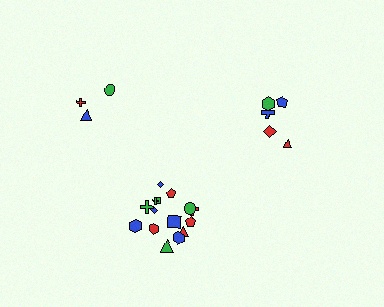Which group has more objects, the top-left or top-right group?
The top-right group.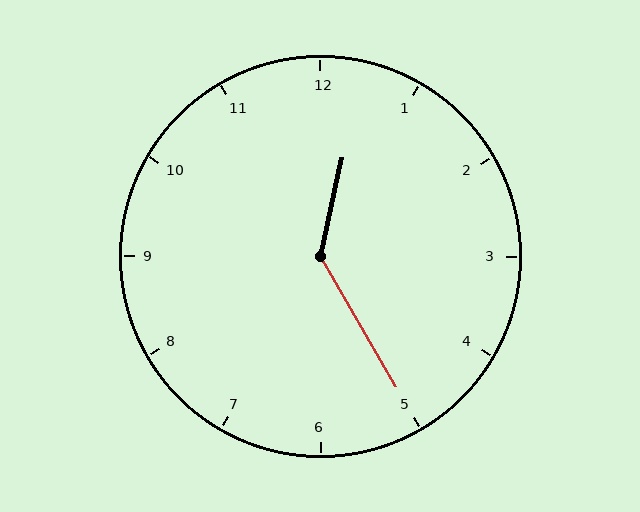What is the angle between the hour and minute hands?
Approximately 138 degrees.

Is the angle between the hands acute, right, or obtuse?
It is obtuse.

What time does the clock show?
12:25.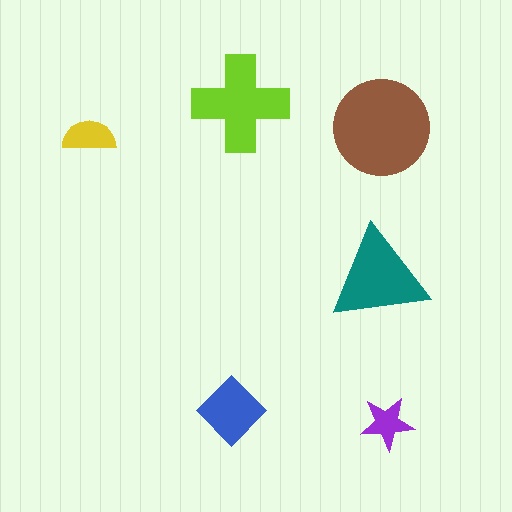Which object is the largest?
The brown circle.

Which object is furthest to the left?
The yellow semicircle is leftmost.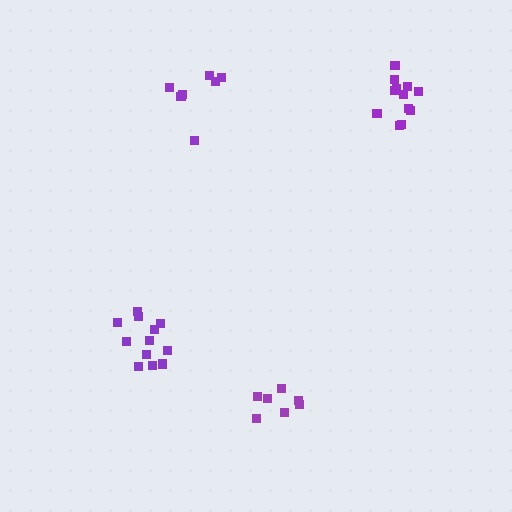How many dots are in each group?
Group 1: 7 dots, Group 2: 7 dots, Group 3: 12 dots, Group 4: 12 dots (38 total).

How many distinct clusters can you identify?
There are 4 distinct clusters.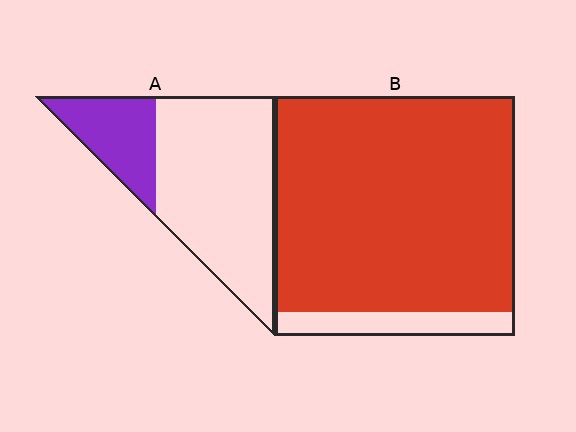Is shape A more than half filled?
No.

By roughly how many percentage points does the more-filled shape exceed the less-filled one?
By roughly 65 percentage points (B over A).